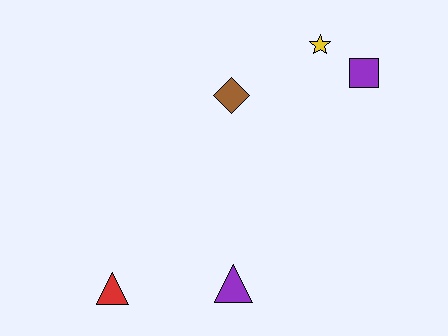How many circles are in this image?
There are no circles.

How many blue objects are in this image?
There are no blue objects.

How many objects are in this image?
There are 5 objects.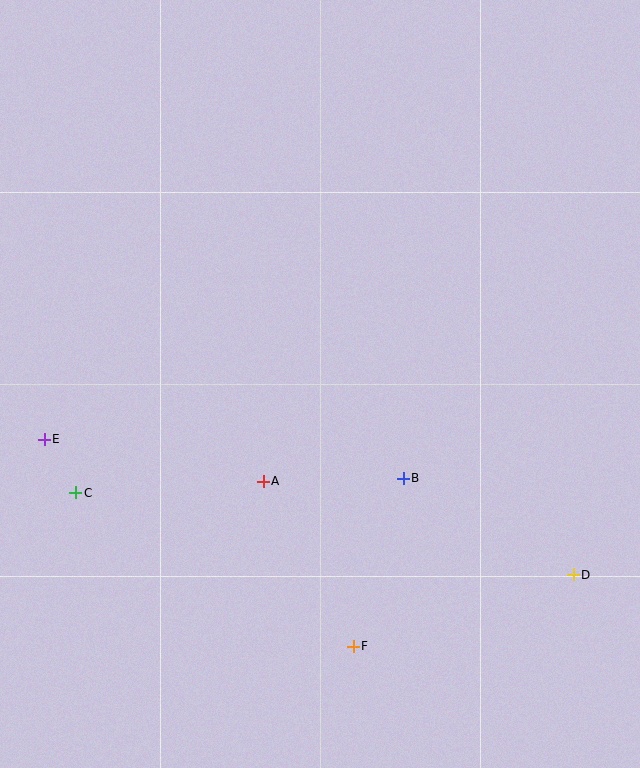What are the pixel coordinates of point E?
Point E is at (44, 439).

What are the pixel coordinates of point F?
Point F is at (353, 647).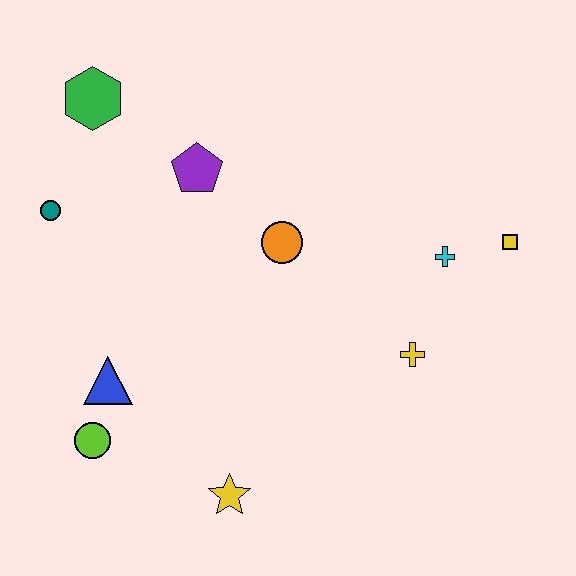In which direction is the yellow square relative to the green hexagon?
The yellow square is to the right of the green hexagon.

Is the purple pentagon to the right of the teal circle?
Yes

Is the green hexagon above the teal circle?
Yes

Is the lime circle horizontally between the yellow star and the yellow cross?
No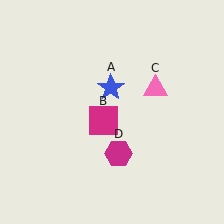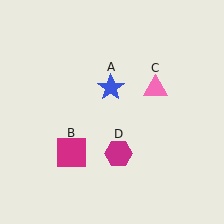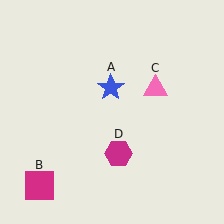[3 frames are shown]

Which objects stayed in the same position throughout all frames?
Blue star (object A) and pink triangle (object C) and magenta hexagon (object D) remained stationary.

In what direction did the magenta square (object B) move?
The magenta square (object B) moved down and to the left.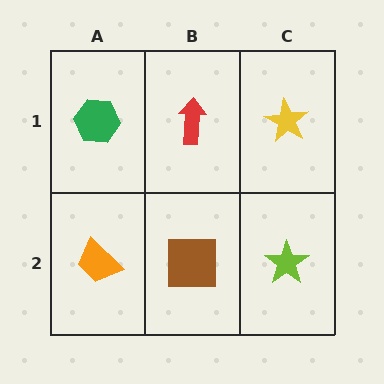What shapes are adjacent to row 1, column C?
A lime star (row 2, column C), a red arrow (row 1, column B).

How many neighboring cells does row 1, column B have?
3.